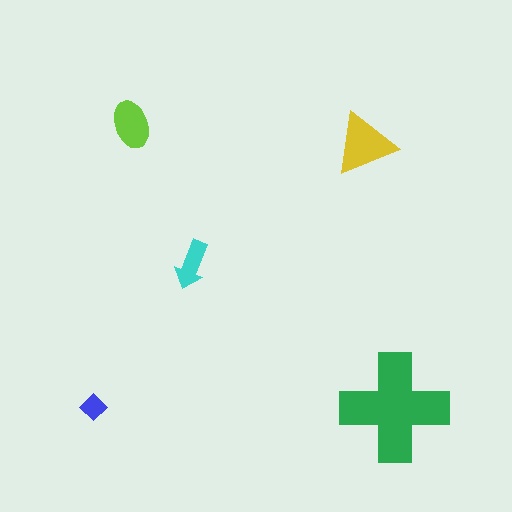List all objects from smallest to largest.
The blue diamond, the cyan arrow, the lime ellipse, the yellow triangle, the green cross.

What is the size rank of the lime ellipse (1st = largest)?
3rd.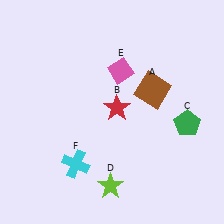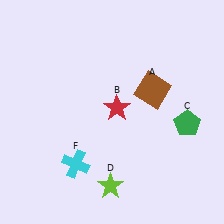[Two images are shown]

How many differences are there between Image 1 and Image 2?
There is 1 difference between the two images.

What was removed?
The pink diamond (E) was removed in Image 2.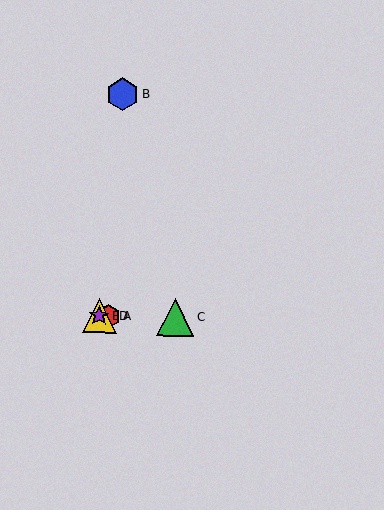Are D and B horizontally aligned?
No, D is at y≈316 and B is at y≈94.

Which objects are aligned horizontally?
Objects A, C, D, E are aligned horizontally.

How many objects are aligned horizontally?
4 objects (A, C, D, E) are aligned horizontally.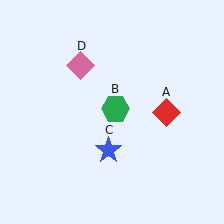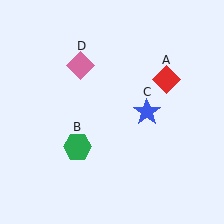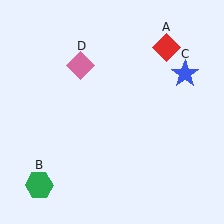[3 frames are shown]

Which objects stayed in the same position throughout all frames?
Pink diamond (object D) remained stationary.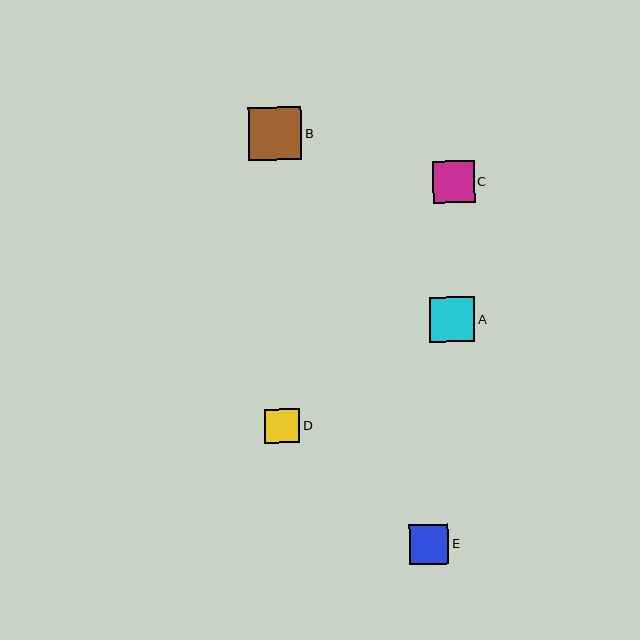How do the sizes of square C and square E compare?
Square C and square E are approximately the same size.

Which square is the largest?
Square B is the largest with a size of approximately 53 pixels.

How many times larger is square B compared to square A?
Square B is approximately 1.2 times the size of square A.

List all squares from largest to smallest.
From largest to smallest: B, A, C, E, D.